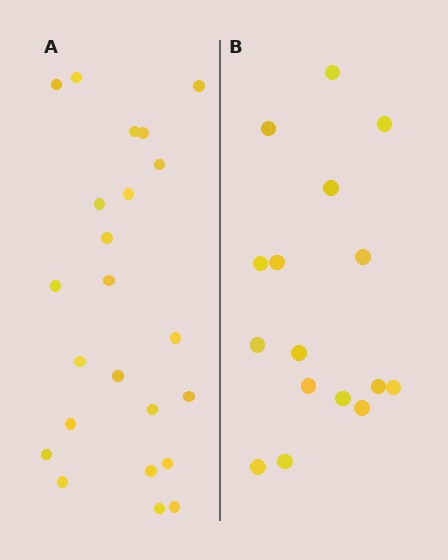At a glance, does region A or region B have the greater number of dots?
Region A (the left region) has more dots.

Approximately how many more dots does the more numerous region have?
Region A has roughly 8 or so more dots than region B.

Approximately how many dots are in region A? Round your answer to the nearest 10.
About 20 dots. (The exact count is 23, which rounds to 20.)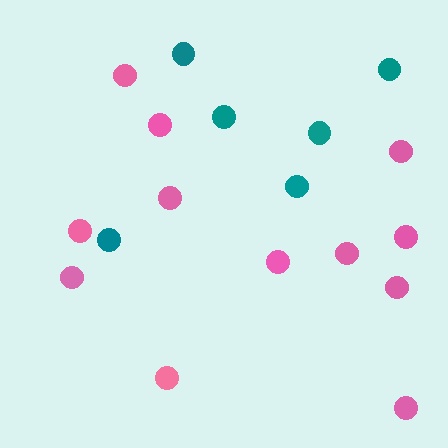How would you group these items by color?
There are 2 groups: one group of teal circles (6) and one group of pink circles (12).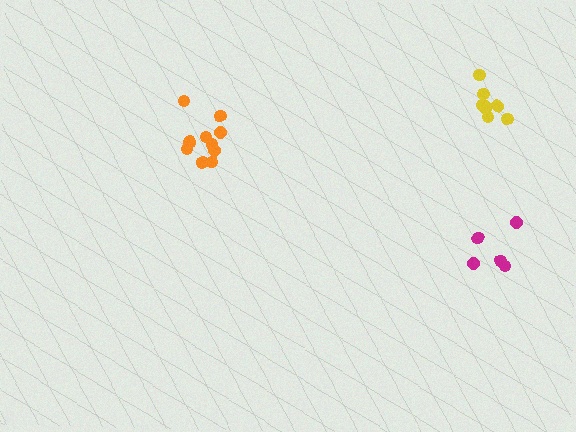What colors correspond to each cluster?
The clusters are colored: orange, magenta, yellow.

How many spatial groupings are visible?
There are 3 spatial groupings.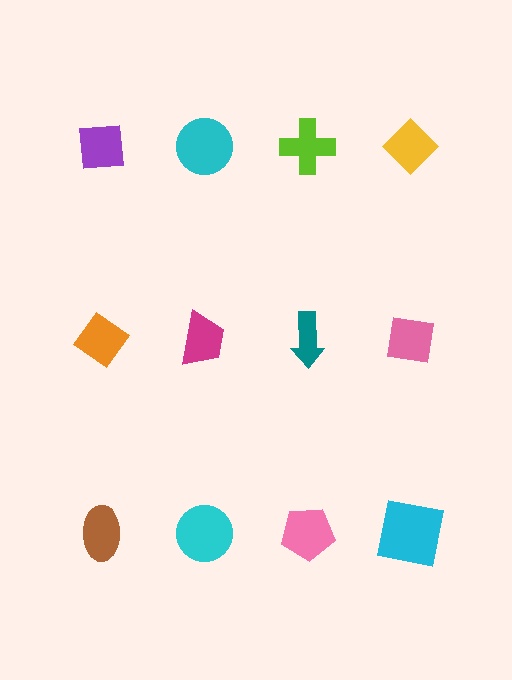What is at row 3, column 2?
A cyan circle.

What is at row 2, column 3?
A teal arrow.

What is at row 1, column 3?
A lime cross.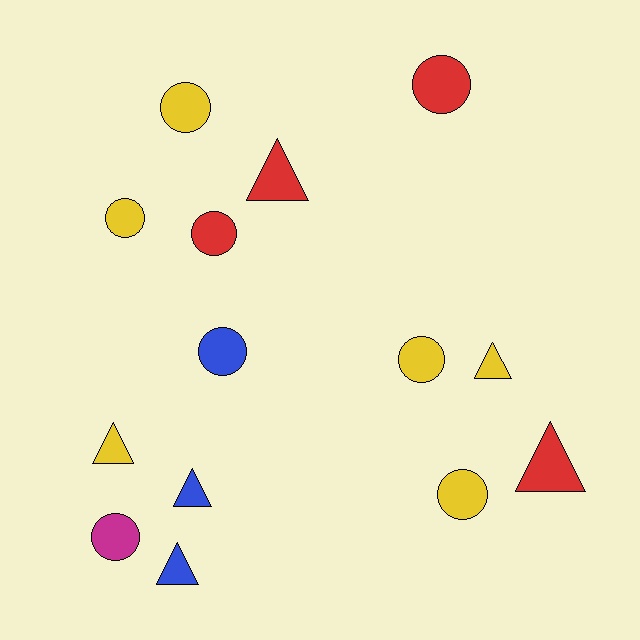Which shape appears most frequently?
Circle, with 8 objects.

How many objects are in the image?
There are 14 objects.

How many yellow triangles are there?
There are 2 yellow triangles.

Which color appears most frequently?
Yellow, with 6 objects.